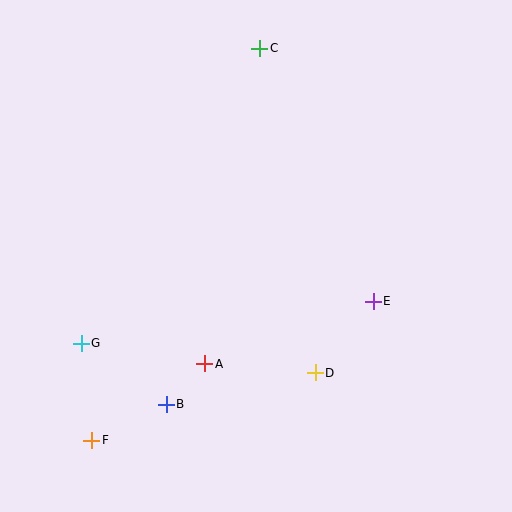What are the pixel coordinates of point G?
Point G is at (81, 343).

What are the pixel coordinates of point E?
Point E is at (373, 301).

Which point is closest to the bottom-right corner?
Point D is closest to the bottom-right corner.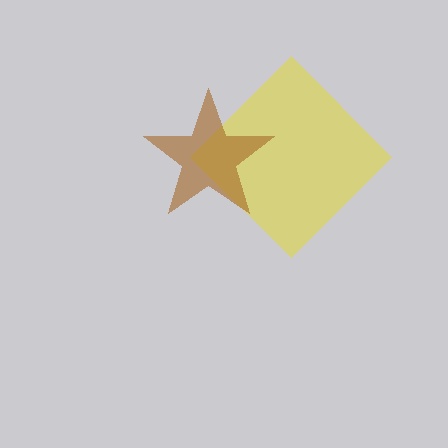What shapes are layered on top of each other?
The layered shapes are: a yellow diamond, a brown star.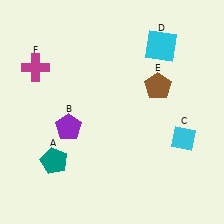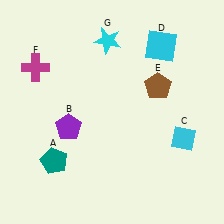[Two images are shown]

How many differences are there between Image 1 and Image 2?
There is 1 difference between the two images.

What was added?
A cyan star (G) was added in Image 2.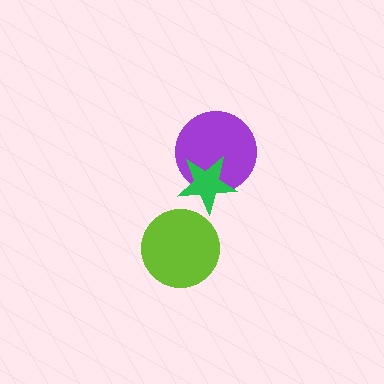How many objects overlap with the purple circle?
1 object overlaps with the purple circle.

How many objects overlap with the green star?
1 object overlaps with the green star.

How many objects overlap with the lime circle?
0 objects overlap with the lime circle.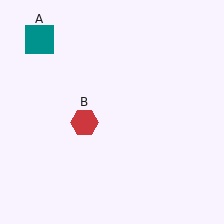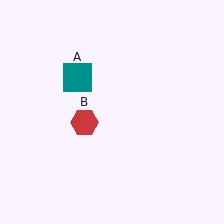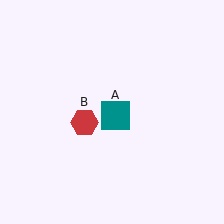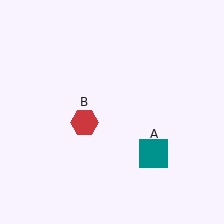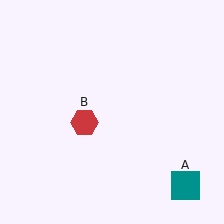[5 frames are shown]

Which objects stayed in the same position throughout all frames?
Red hexagon (object B) remained stationary.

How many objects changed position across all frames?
1 object changed position: teal square (object A).